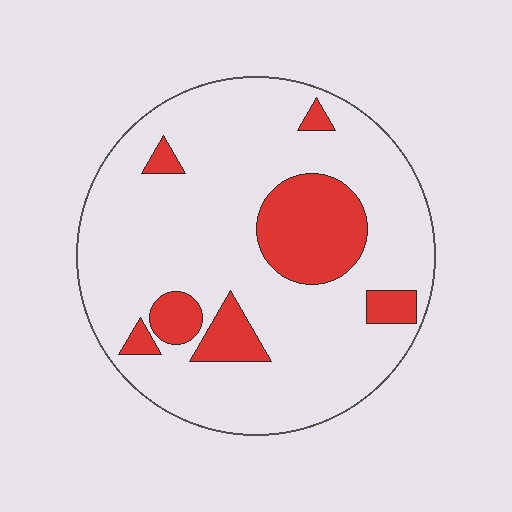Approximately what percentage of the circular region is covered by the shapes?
Approximately 20%.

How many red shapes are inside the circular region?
7.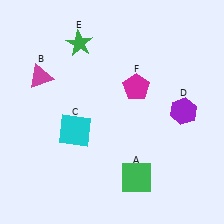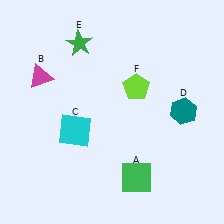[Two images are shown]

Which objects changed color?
D changed from purple to teal. F changed from magenta to lime.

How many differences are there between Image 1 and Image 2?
There are 2 differences between the two images.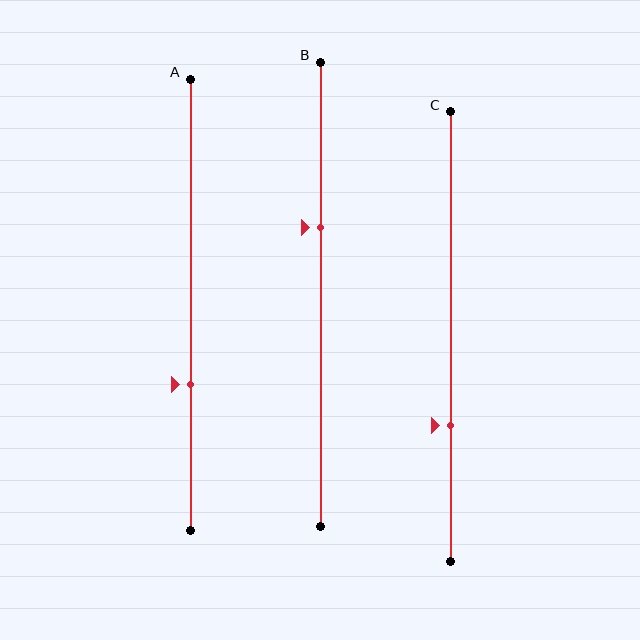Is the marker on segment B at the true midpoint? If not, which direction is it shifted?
No, the marker on segment B is shifted upward by about 14% of the segment length.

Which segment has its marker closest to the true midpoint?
Segment B has its marker closest to the true midpoint.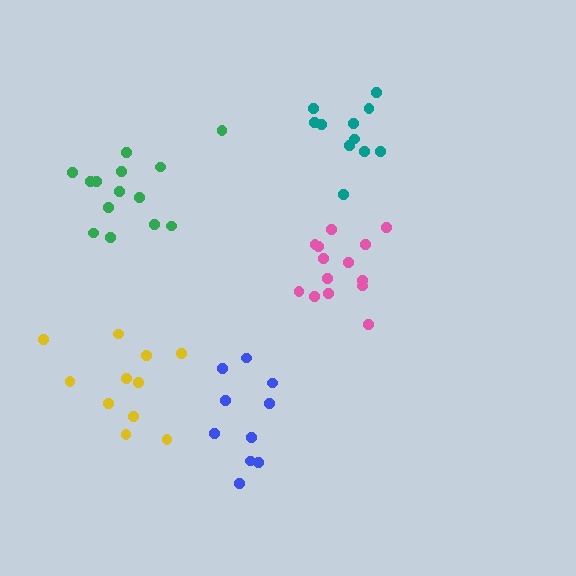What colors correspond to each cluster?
The clusters are colored: pink, teal, green, yellow, blue.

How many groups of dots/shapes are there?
There are 5 groups.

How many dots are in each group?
Group 1: 14 dots, Group 2: 11 dots, Group 3: 14 dots, Group 4: 11 dots, Group 5: 10 dots (60 total).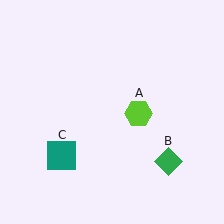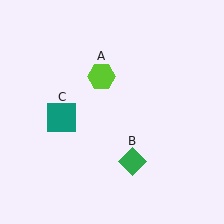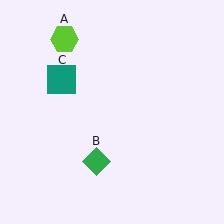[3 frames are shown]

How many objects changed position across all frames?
3 objects changed position: lime hexagon (object A), green diamond (object B), teal square (object C).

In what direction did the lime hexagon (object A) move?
The lime hexagon (object A) moved up and to the left.